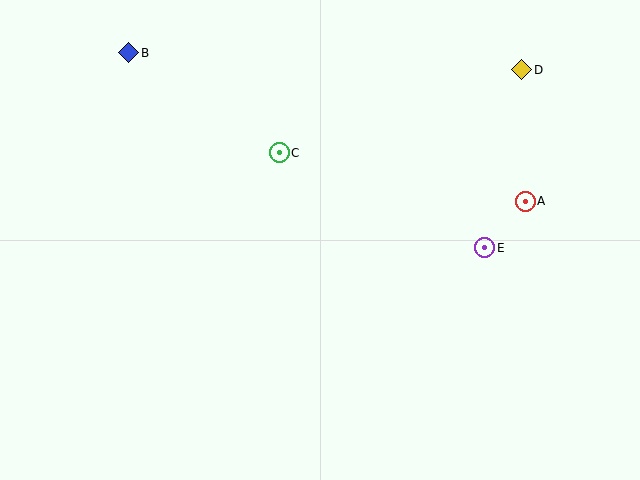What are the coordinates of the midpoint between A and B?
The midpoint between A and B is at (327, 127).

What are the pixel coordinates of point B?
Point B is at (128, 53).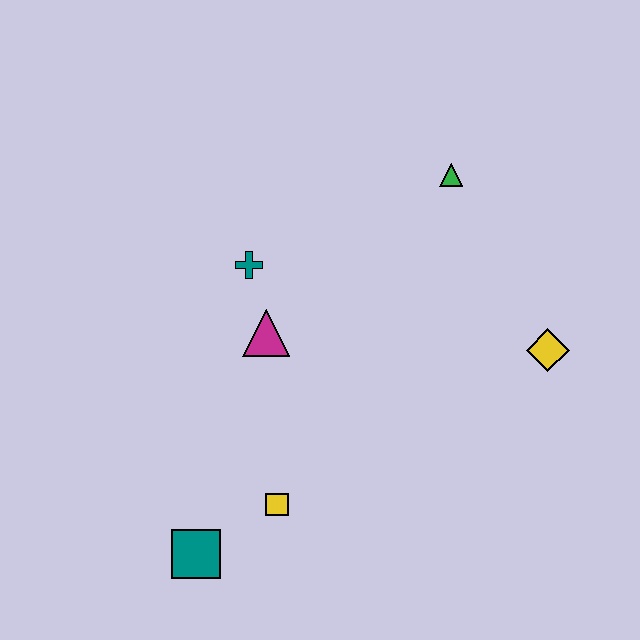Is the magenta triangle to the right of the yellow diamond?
No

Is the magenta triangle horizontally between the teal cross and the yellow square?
Yes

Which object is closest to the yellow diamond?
The green triangle is closest to the yellow diamond.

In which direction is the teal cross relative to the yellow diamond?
The teal cross is to the left of the yellow diamond.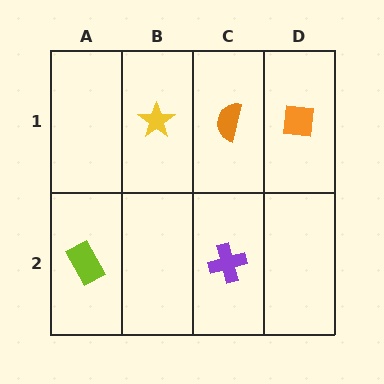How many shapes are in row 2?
2 shapes.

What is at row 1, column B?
A yellow star.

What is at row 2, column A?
A lime rectangle.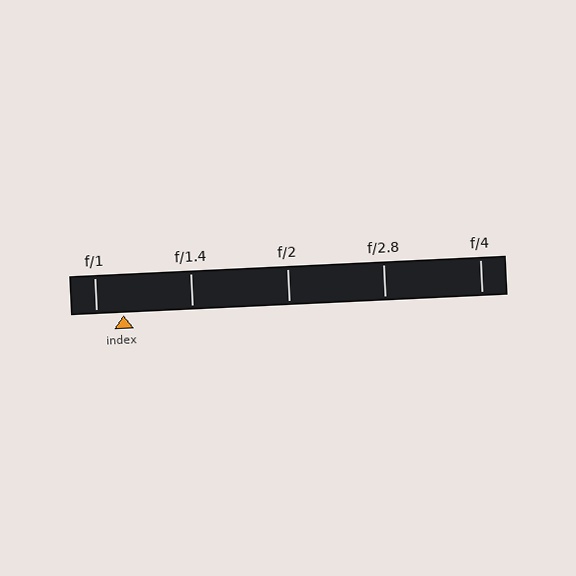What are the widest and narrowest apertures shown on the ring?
The widest aperture shown is f/1 and the narrowest is f/4.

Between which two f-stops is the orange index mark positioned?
The index mark is between f/1 and f/1.4.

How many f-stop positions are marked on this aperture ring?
There are 5 f-stop positions marked.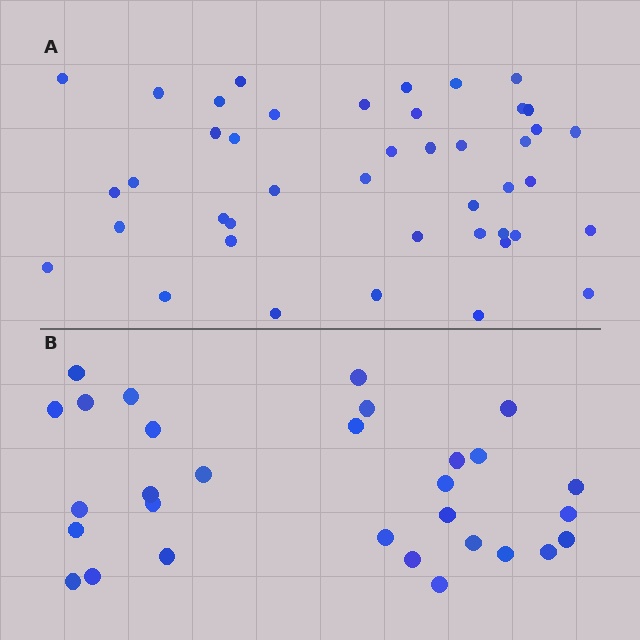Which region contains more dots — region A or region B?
Region A (the top region) has more dots.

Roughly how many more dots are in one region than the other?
Region A has approximately 15 more dots than region B.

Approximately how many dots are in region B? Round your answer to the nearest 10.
About 30 dots.